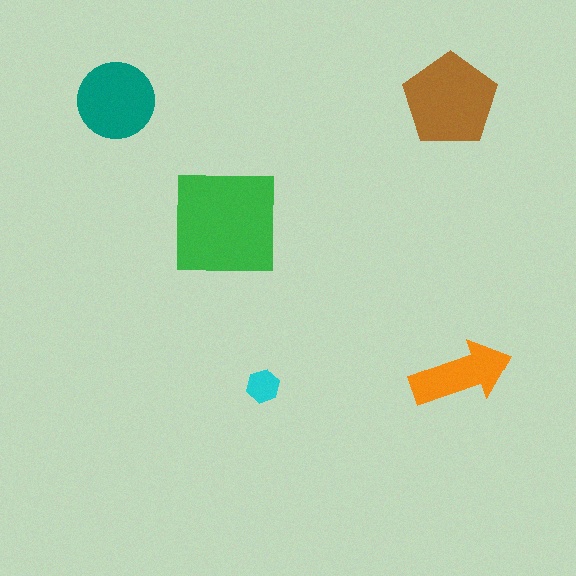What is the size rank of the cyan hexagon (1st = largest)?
5th.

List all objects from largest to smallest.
The green square, the brown pentagon, the teal circle, the orange arrow, the cyan hexagon.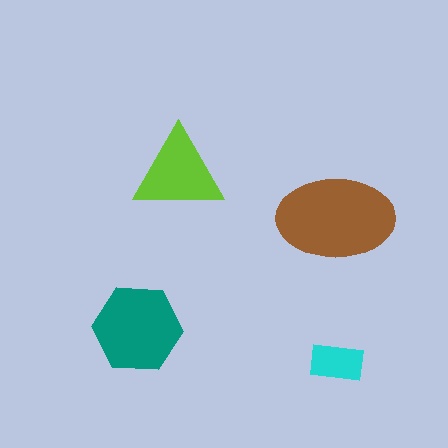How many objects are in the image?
There are 4 objects in the image.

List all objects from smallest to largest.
The cyan rectangle, the lime triangle, the teal hexagon, the brown ellipse.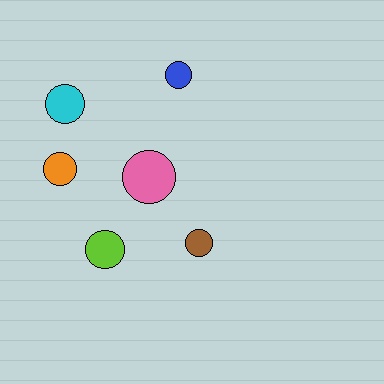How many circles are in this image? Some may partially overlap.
There are 6 circles.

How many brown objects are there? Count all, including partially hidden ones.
There is 1 brown object.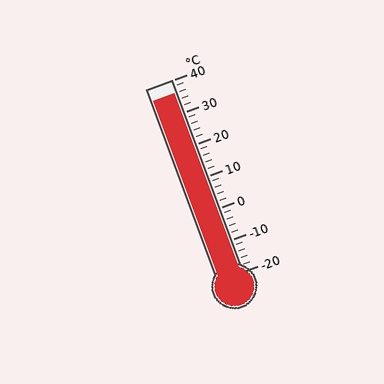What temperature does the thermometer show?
The thermometer shows approximately 36°C.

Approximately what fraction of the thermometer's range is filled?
The thermometer is filled to approximately 95% of its range.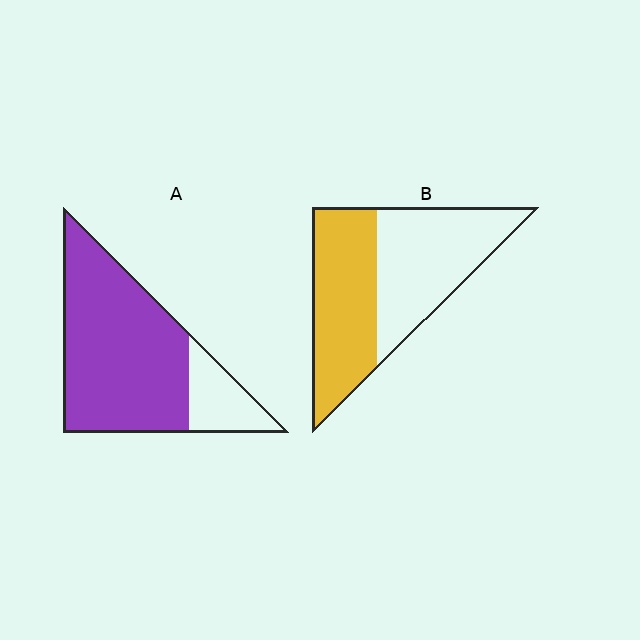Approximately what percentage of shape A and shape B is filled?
A is approximately 80% and B is approximately 50%.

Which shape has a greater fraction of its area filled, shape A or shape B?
Shape A.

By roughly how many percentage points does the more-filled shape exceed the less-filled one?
By roughly 30 percentage points (A over B).